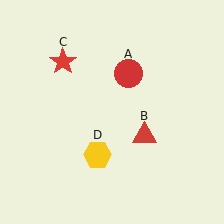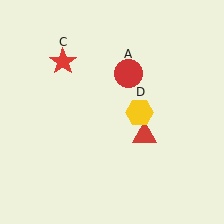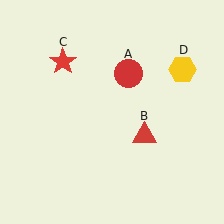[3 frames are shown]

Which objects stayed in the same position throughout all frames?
Red circle (object A) and red triangle (object B) and red star (object C) remained stationary.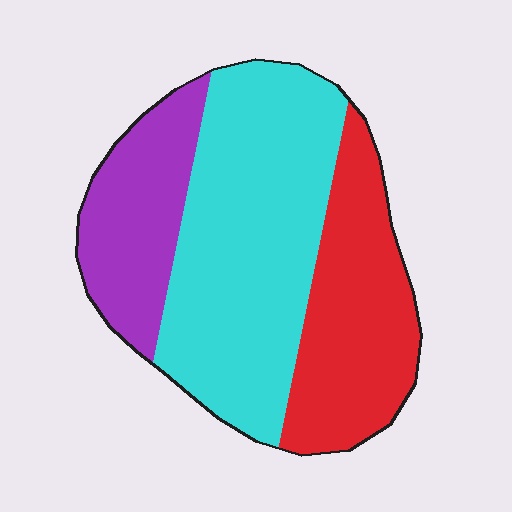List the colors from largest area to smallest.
From largest to smallest: cyan, red, purple.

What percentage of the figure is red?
Red covers roughly 30% of the figure.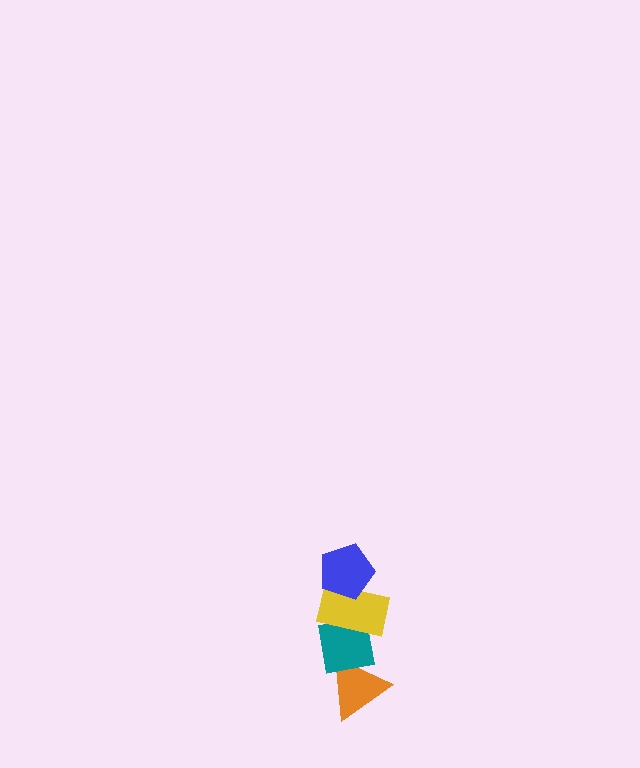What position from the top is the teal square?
The teal square is 3rd from the top.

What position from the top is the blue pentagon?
The blue pentagon is 1st from the top.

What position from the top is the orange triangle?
The orange triangle is 4th from the top.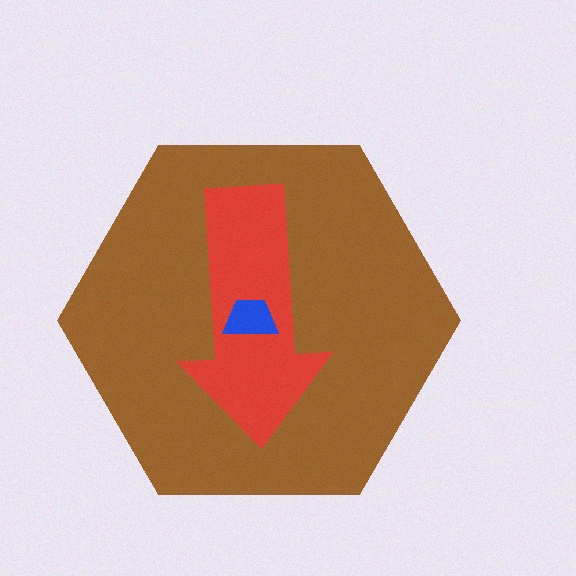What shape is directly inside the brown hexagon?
The red arrow.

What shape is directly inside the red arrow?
The blue trapezoid.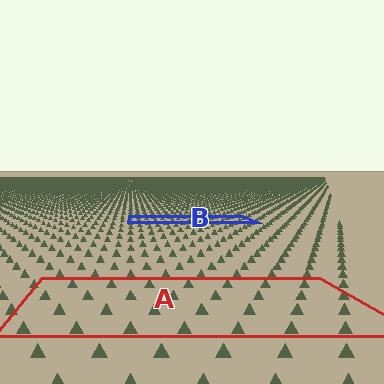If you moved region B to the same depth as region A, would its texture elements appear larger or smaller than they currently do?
They would appear larger. At a closer depth, the same texture elements are projected at a bigger on-screen size.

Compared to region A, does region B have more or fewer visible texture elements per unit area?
Region B has more texture elements per unit area — they are packed more densely because it is farther away.